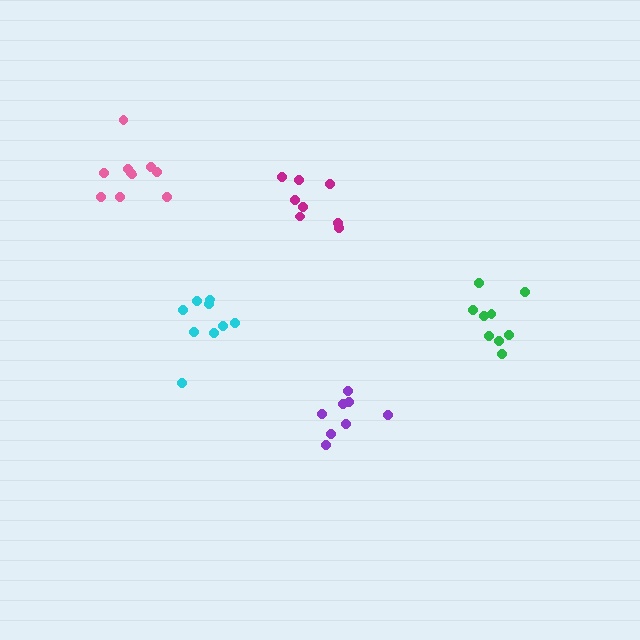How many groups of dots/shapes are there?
There are 5 groups.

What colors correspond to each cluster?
The clusters are colored: pink, purple, magenta, cyan, green.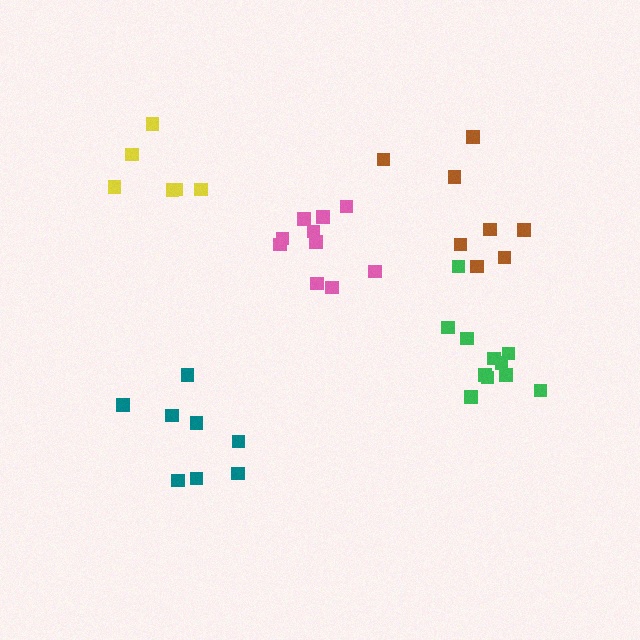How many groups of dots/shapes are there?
There are 5 groups.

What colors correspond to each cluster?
The clusters are colored: brown, green, pink, teal, yellow.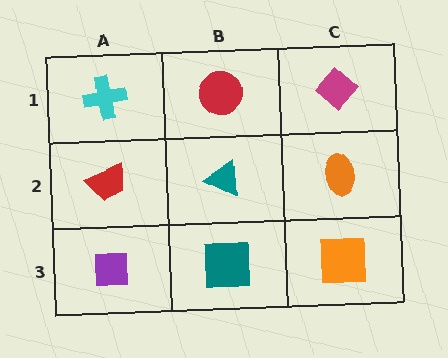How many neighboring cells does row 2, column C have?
3.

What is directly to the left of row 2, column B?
A red trapezoid.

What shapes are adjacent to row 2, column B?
A red circle (row 1, column B), a teal square (row 3, column B), a red trapezoid (row 2, column A), an orange ellipse (row 2, column C).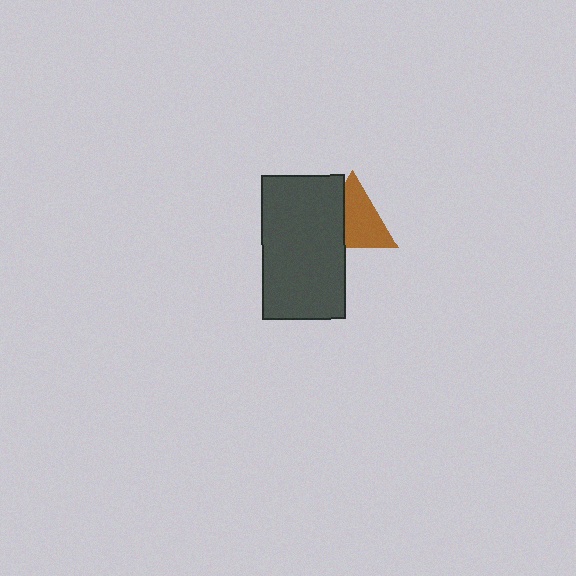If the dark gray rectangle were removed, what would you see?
You would see the complete brown triangle.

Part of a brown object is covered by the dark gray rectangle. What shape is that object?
It is a triangle.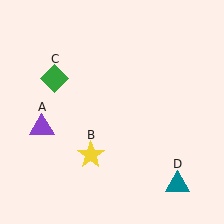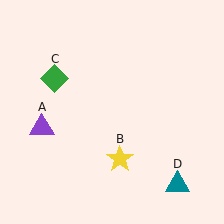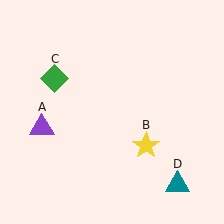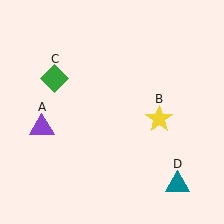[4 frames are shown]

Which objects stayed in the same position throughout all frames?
Purple triangle (object A) and green diamond (object C) and teal triangle (object D) remained stationary.